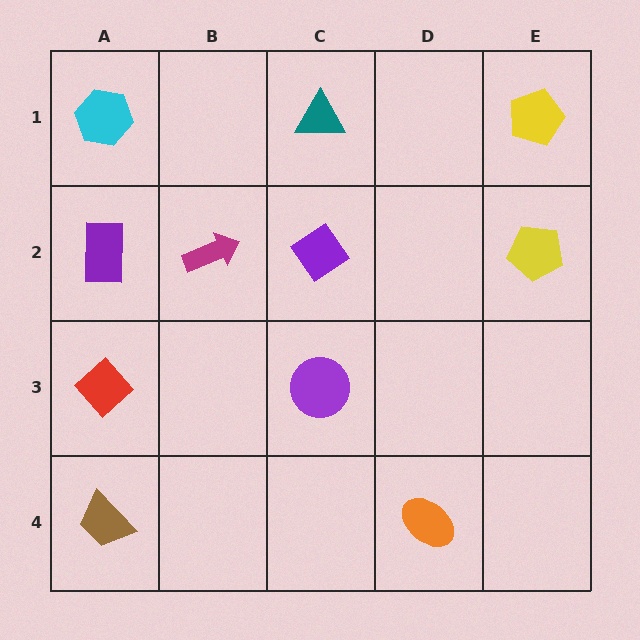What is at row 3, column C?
A purple circle.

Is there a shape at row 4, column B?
No, that cell is empty.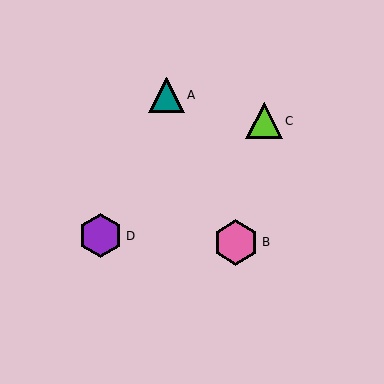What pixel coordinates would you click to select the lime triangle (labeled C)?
Click at (264, 121) to select the lime triangle C.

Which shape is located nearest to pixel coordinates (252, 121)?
The lime triangle (labeled C) at (264, 121) is nearest to that location.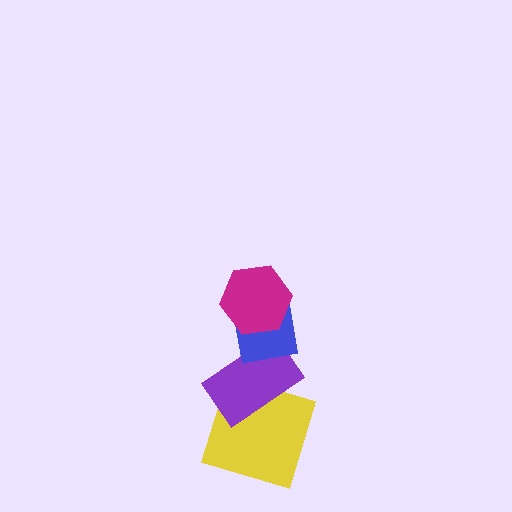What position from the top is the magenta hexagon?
The magenta hexagon is 1st from the top.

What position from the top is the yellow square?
The yellow square is 4th from the top.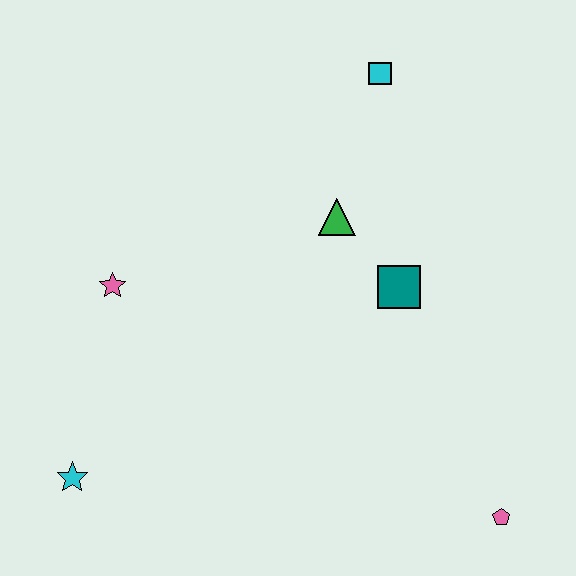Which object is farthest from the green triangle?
The cyan star is farthest from the green triangle.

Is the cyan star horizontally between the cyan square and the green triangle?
No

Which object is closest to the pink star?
The cyan star is closest to the pink star.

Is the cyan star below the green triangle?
Yes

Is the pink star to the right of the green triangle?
No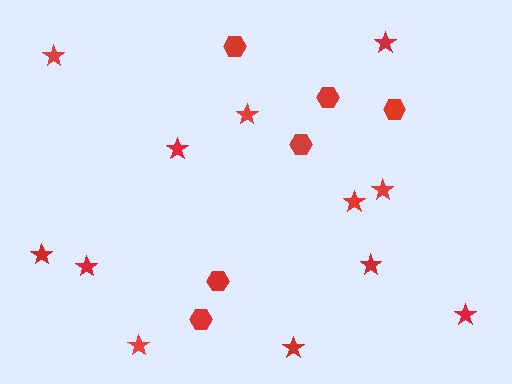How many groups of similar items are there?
There are 2 groups: one group of stars (12) and one group of hexagons (6).